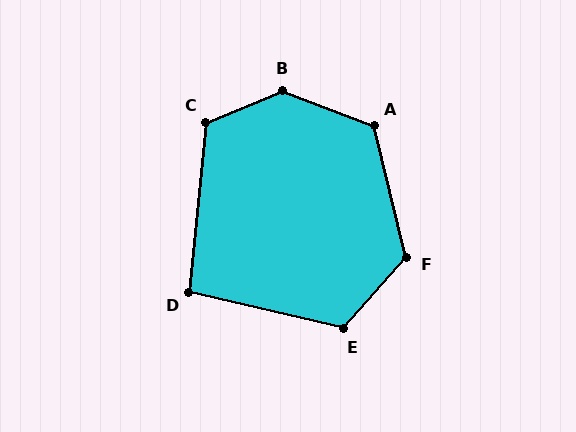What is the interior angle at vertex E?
Approximately 119 degrees (obtuse).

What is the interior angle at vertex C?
Approximately 117 degrees (obtuse).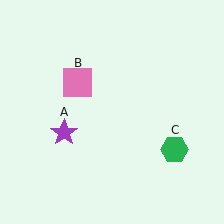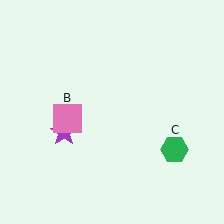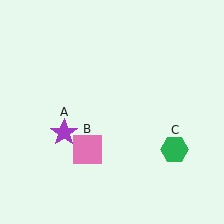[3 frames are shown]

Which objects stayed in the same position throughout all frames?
Purple star (object A) and green hexagon (object C) remained stationary.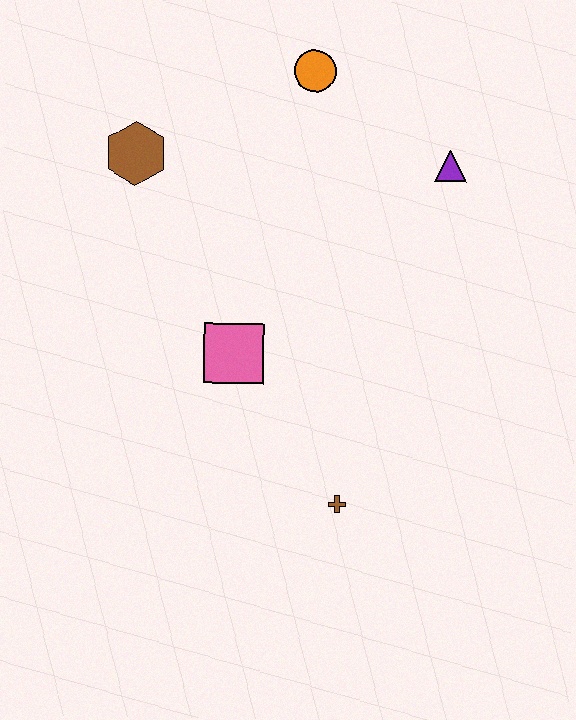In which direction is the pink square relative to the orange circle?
The pink square is below the orange circle.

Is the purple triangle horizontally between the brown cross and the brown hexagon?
No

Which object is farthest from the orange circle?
The brown cross is farthest from the orange circle.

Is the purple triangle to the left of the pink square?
No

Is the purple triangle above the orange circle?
No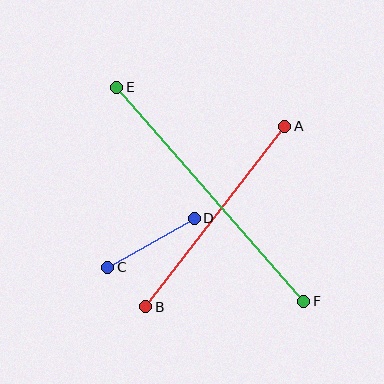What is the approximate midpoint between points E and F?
The midpoint is at approximately (210, 194) pixels.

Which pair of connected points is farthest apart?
Points E and F are farthest apart.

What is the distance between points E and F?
The distance is approximately 285 pixels.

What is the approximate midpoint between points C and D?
The midpoint is at approximately (151, 243) pixels.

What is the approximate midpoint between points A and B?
The midpoint is at approximately (215, 216) pixels.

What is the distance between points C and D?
The distance is approximately 100 pixels.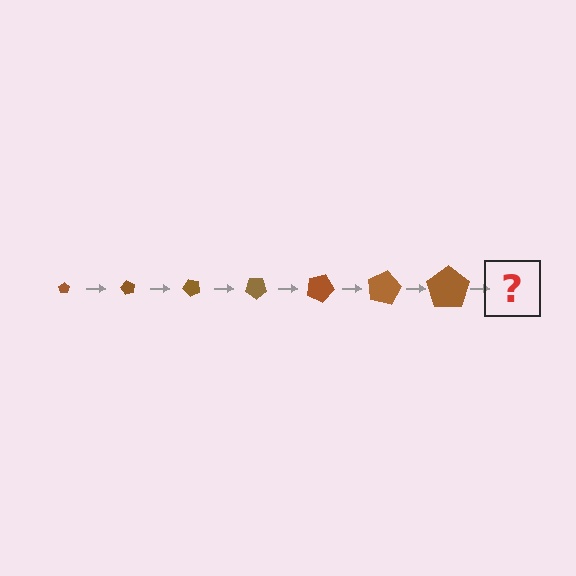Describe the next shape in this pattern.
It should be a pentagon, larger than the previous one and rotated 420 degrees from the start.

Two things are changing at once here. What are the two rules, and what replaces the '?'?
The two rules are that the pentagon grows larger each step and it rotates 60 degrees each step. The '?' should be a pentagon, larger than the previous one and rotated 420 degrees from the start.